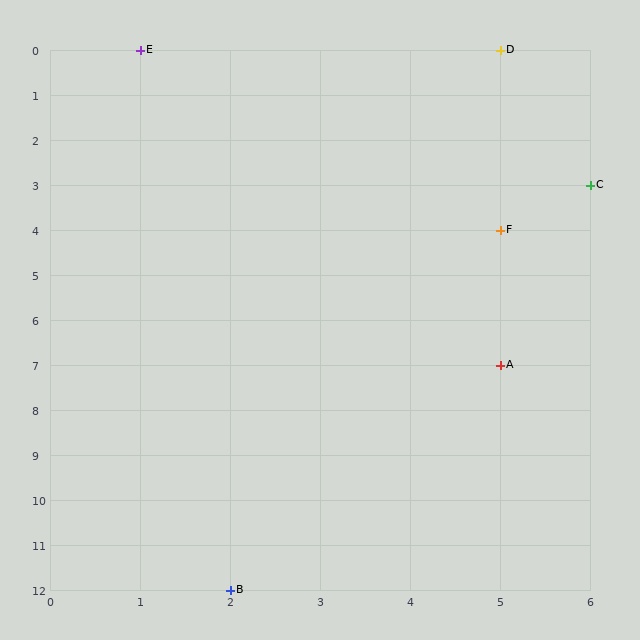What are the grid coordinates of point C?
Point C is at grid coordinates (6, 3).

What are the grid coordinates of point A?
Point A is at grid coordinates (5, 7).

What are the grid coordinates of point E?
Point E is at grid coordinates (1, 0).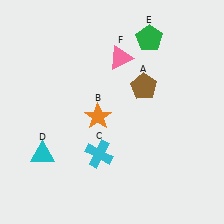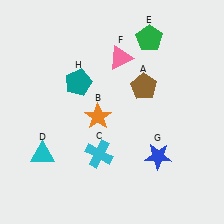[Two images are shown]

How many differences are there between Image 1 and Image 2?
There are 2 differences between the two images.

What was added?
A blue star (G), a teal pentagon (H) were added in Image 2.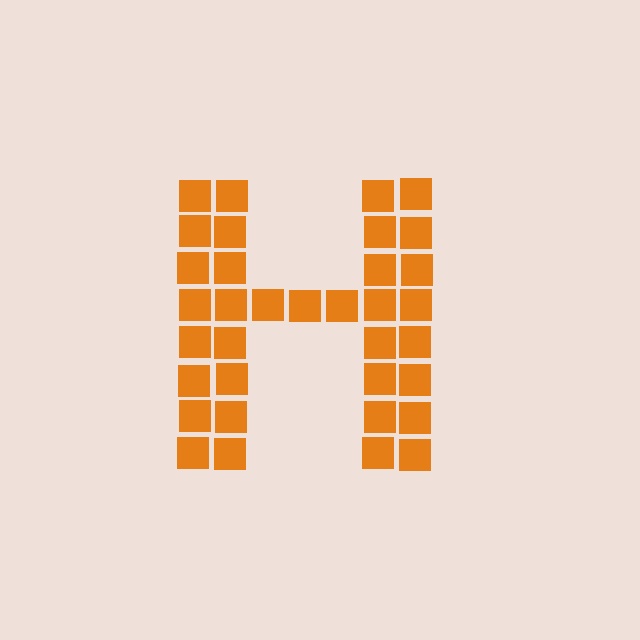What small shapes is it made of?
It is made of small squares.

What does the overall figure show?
The overall figure shows the letter H.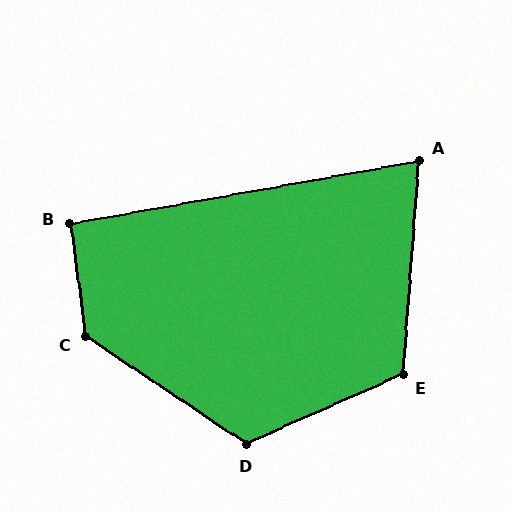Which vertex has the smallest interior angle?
A, at approximately 76 degrees.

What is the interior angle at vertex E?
Approximately 118 degrees (obtuse).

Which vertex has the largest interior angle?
C, at approximately 132 degrees.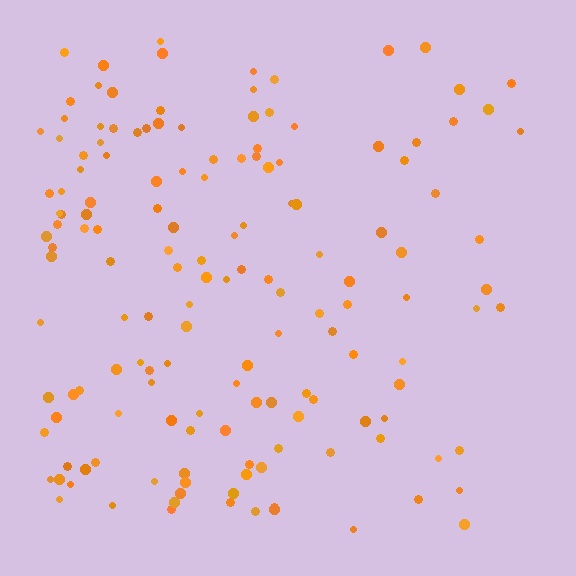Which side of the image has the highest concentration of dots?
The left.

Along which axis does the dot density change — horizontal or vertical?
Horizontal.